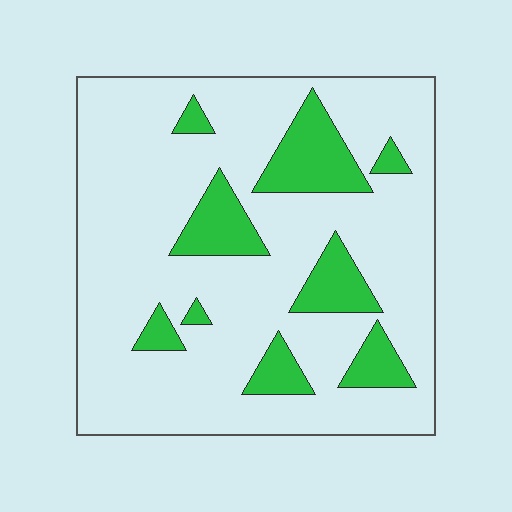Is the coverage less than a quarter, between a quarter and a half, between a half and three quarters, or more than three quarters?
Less than a quarter.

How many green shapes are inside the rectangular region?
9.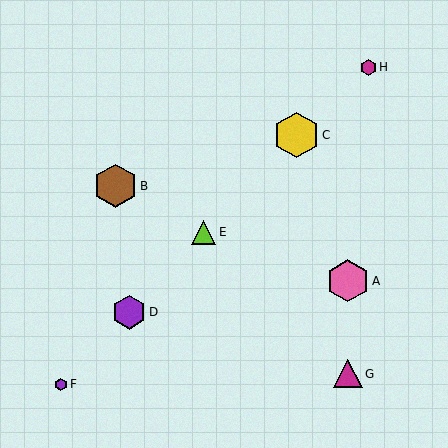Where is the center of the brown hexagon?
The center of the brown hexagon is at (115, 186).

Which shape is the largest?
The yellow hexagon (labeled C) is the largest.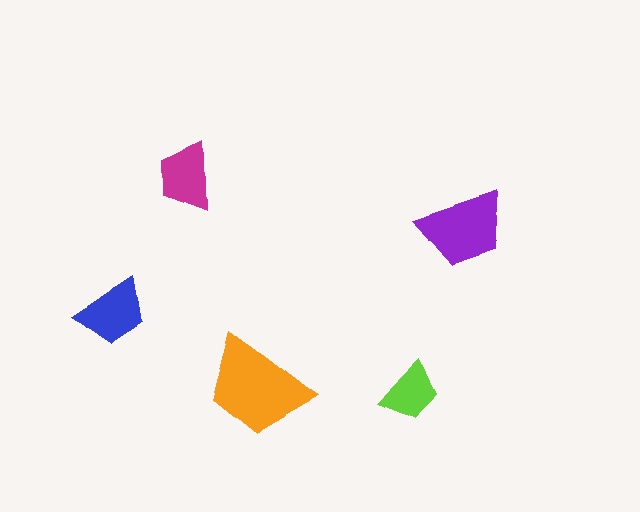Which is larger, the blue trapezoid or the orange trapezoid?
The orange one.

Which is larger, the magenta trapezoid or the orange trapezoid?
The orange one.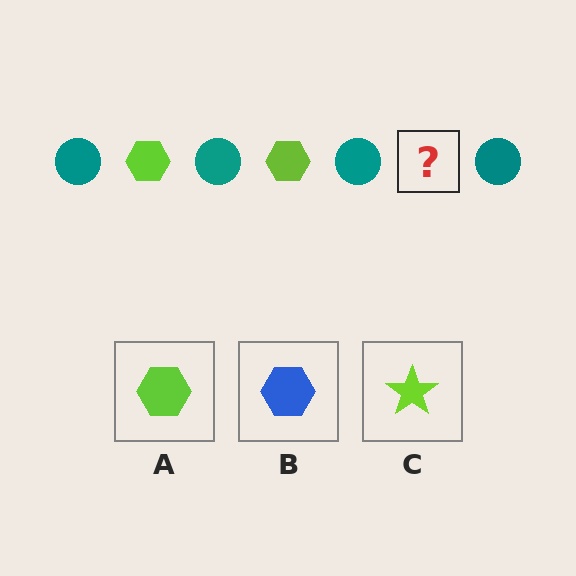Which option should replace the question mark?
Option A.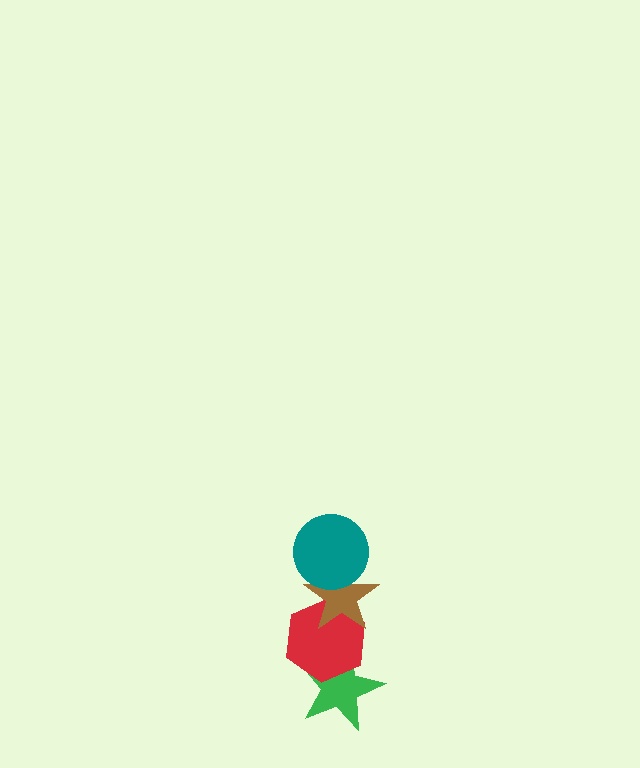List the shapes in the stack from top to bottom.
From top to bottom: the teal circle, the brown star, the red hexagon, the green star.